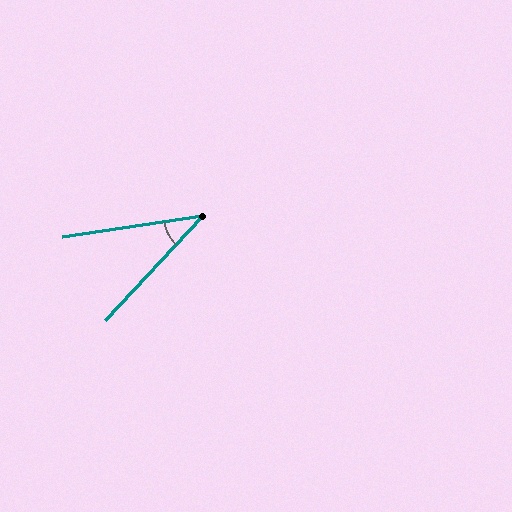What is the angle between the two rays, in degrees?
Approximately 38 degrees.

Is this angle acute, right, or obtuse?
It is acute.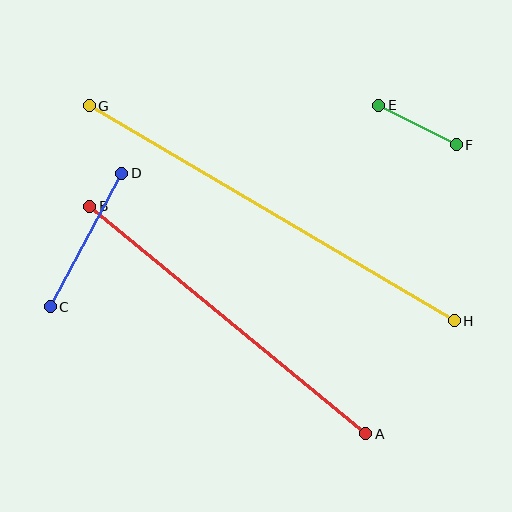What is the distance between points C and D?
The distance is approximately 151 pixels.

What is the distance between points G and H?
The distance is approximately 423 pixels.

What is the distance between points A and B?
The distance is approximately 358 pixels.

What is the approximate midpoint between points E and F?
The midpoint is at approximately (418, 125) pixels.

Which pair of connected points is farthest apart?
Points G and H are farthest apart.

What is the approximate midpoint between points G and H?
The midpoint is at approximately (272, 213) pixels.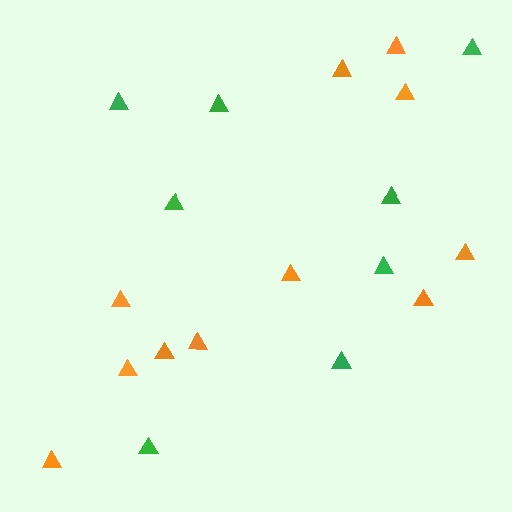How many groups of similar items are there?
There are 2 groups: one group of orange triangles (11) and one group of green triangles (8).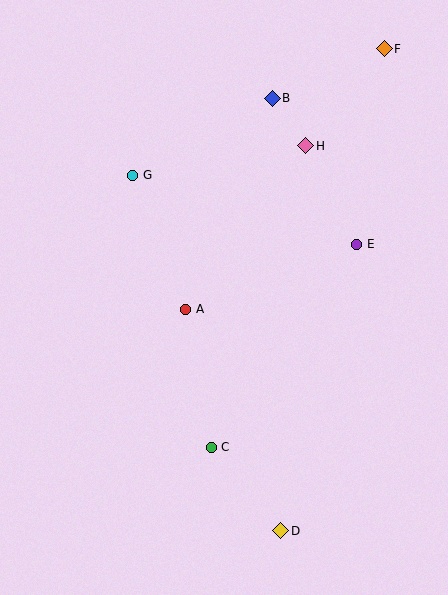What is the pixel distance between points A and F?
The distance between A and F is 327 pixels.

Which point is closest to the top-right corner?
Point F is closest to the top-right corner.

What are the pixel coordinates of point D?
Point D is at (281, 531).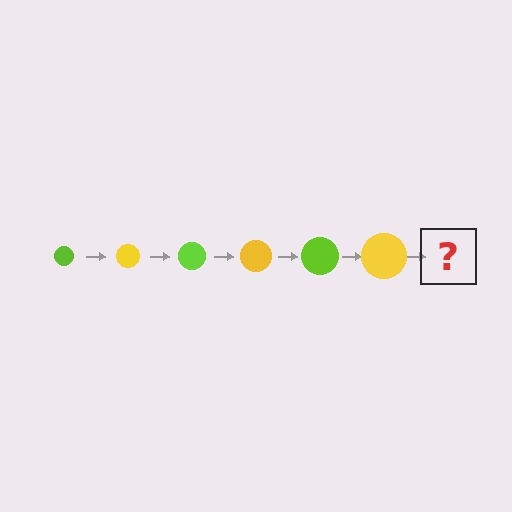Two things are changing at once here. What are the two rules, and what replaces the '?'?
The two rules are that the circle grows larger each step and the color cycles through lime and yellow. The '?' should be a lime circle, larger than the previous one.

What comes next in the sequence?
The next element should be a lime circle, larger than the previous one.